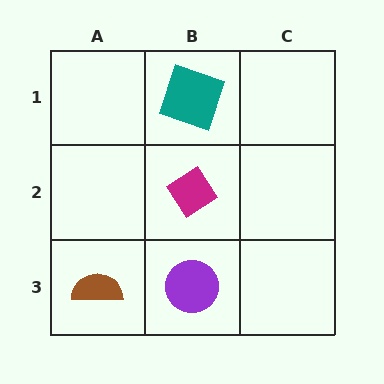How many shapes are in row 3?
2 shapes.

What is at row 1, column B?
A teal square.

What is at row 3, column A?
A brown semicircle.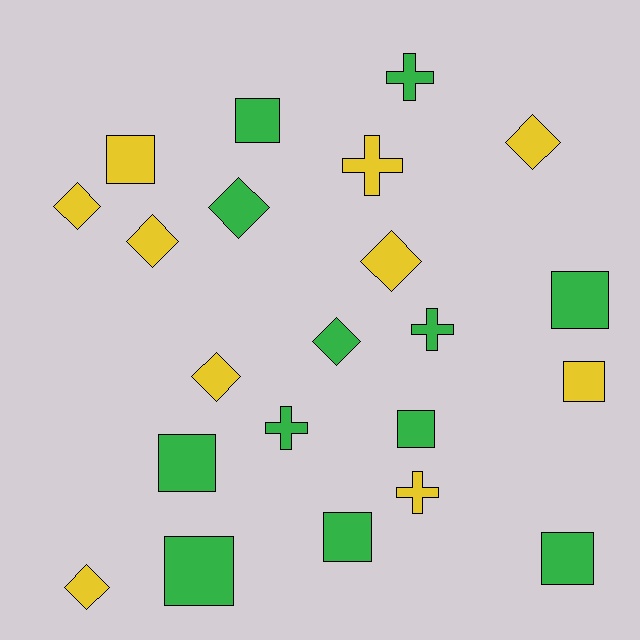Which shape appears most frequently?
Square, with 9 objects.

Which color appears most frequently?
Green, with 12 objects.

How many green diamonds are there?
There are 2 green diamonds.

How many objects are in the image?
There are 22 objects.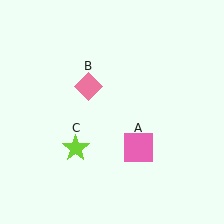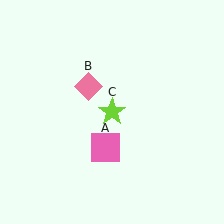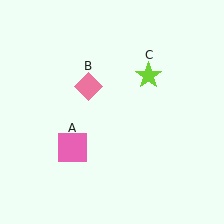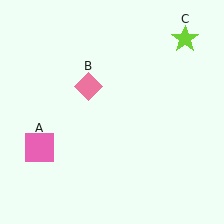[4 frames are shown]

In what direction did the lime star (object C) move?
The lime star (object C) moved up and to the right.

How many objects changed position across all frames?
2 objects changed position: pink square (object A), lime star (object C).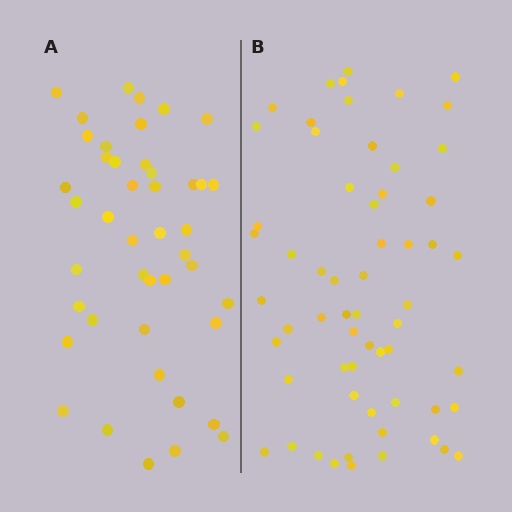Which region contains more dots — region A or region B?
Region B (the right region) has more dots.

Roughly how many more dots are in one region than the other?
Region B has approximately 15 more dots than region A.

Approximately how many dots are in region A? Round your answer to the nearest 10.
About 40 dots. (The exact count is 44, which rounds to 40.)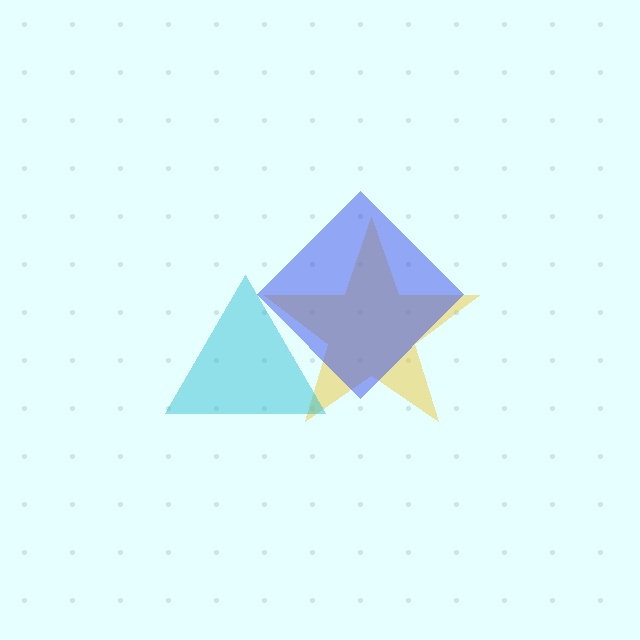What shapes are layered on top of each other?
The layered shapes are: a yellow star, a blue diamond, a cyan triangle.